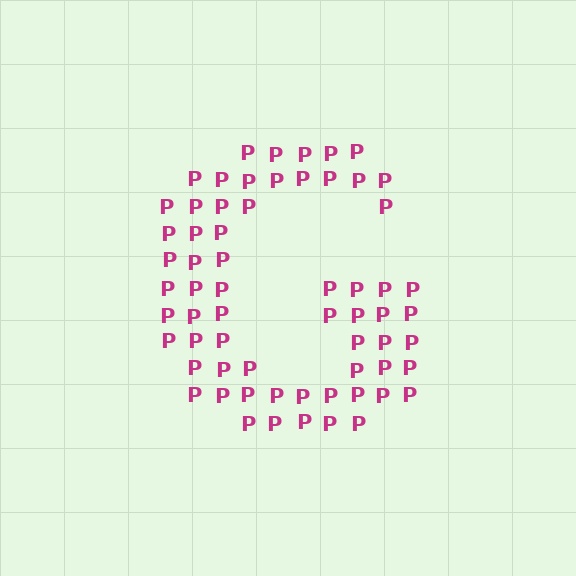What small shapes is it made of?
It is made of small letter P's.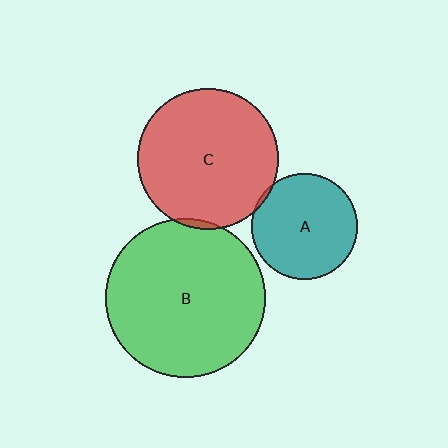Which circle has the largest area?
Circle B (green).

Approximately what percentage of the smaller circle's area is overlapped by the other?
Approximately 5%.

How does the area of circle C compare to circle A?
Approximately 1.8 times.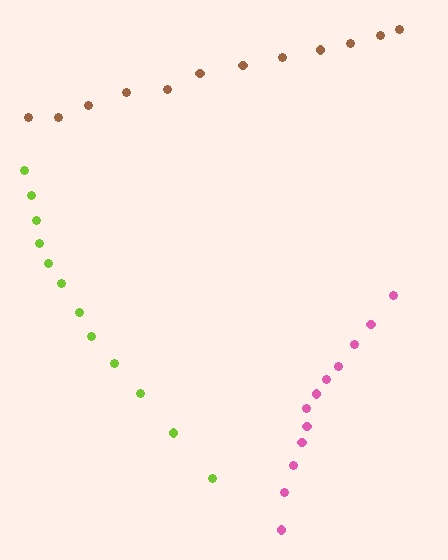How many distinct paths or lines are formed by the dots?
There are 3 distinct paths.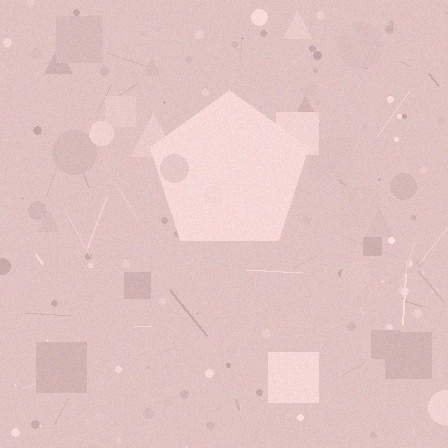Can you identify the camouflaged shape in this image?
The camouflaged shape is a pentagon.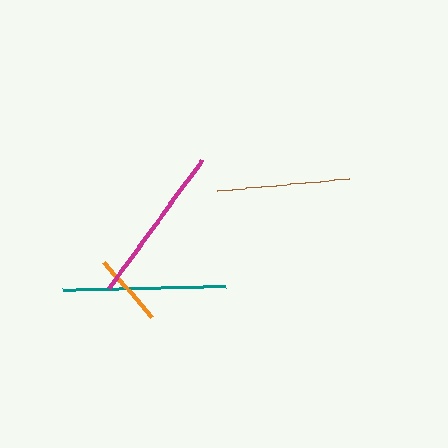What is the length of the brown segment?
The brown segment is approximately 132 pixels long.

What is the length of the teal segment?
The teal segment is approximately 163 pixels long.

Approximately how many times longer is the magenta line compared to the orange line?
The magenta line is approximately 2.2 times the length of the orange line.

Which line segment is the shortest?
The orange line is the shortest at approximately 72 pixels.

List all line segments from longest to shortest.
From longest to shortest: teal, magenta, brown, orange.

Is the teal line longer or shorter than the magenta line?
The teal line is longer than the magenta line.